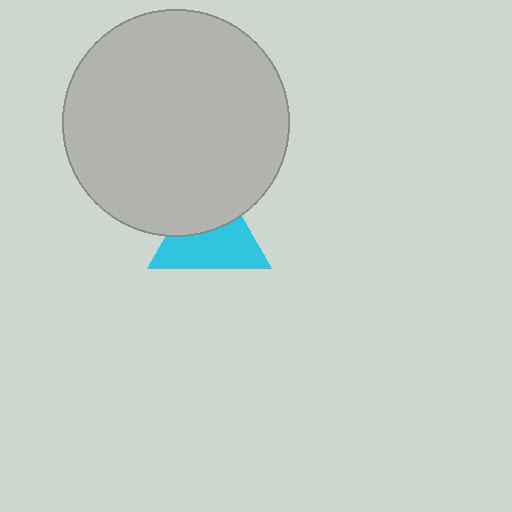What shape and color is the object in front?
The object in front is a light gray circle.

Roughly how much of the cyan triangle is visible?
About half of it is visible (roughly 59%).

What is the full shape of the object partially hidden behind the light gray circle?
The partially hidden object is a cyan triangle.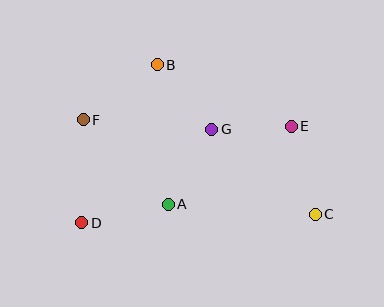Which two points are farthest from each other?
Points C and F are farthest from each other.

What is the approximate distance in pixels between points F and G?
The distance between F and G is approximately 129 pixels.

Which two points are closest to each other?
Points E and G are closest to each other.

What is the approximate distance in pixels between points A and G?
The distance between A and G is approximately 87 pixels.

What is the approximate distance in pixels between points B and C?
The distance between B and C is approximately 217 pixels.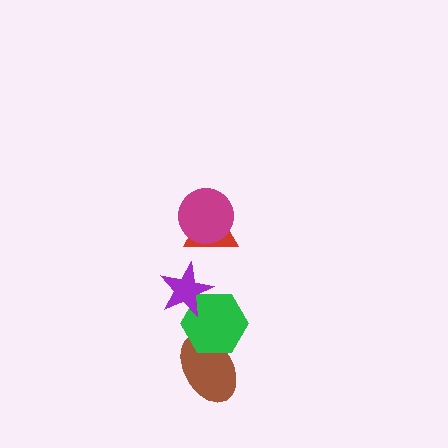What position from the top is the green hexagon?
The green hexagon is 4th from the top.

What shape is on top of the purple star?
The red triangle is on top of the purple star.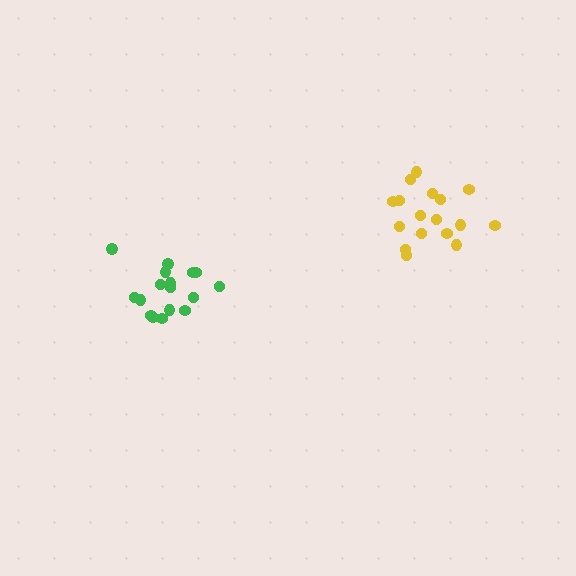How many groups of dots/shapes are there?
There are 2 groups.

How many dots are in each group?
Group 1: 17 dots, Group 2: 17 dots (34 total).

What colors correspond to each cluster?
The clusters are colored: green, yellow.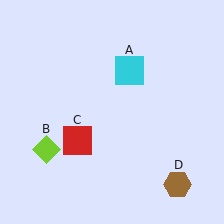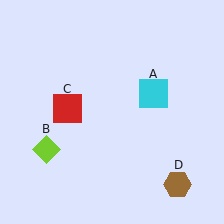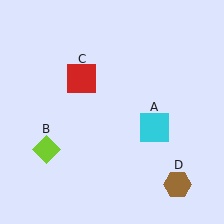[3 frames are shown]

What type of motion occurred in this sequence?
The cyan square (object A), red square (object C) rotated clockwise around the center of the scene.